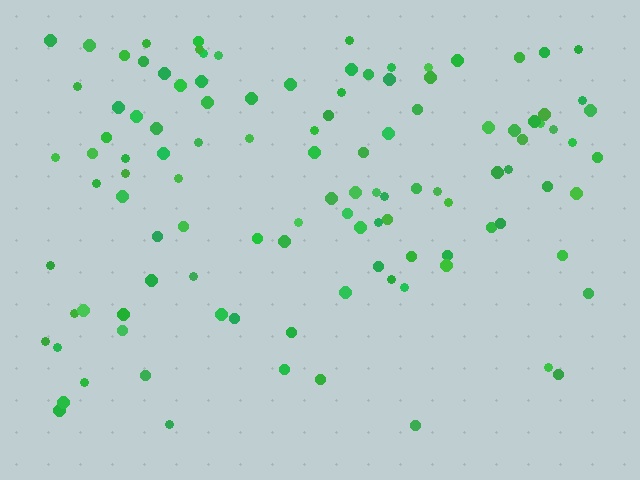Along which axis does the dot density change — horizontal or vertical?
Vertical.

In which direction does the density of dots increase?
From bottom to top, with the top side densest.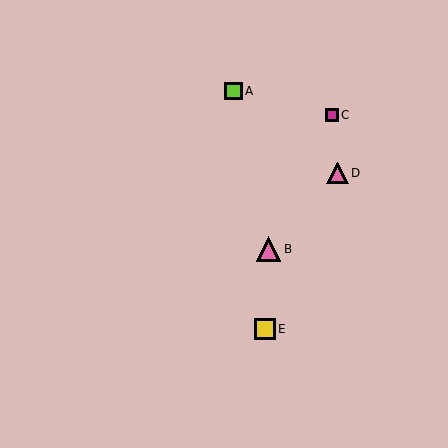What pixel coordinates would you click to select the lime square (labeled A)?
Click at (234, 91) to select the lime square A.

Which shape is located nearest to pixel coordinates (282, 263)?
The pink triangle (labeled B) at (269, 249) is nearest to that location.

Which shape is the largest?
The pink triangle (labeled B) is the largest.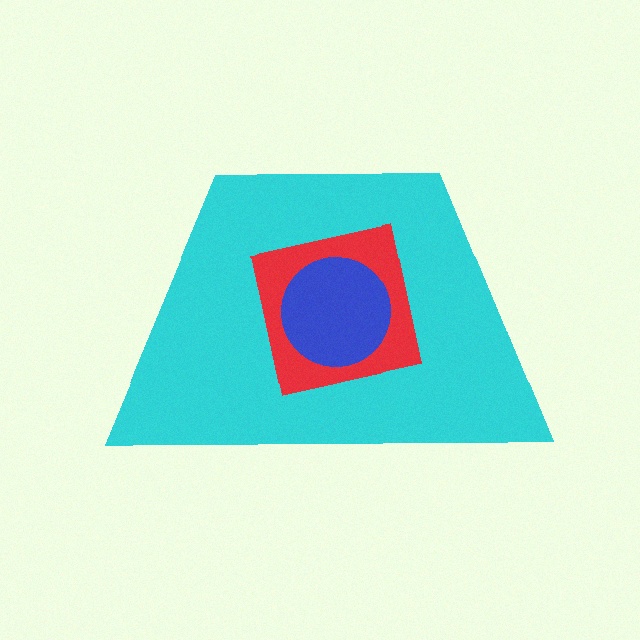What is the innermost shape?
The blue circle.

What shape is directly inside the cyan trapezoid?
The red square.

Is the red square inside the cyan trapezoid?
Yes.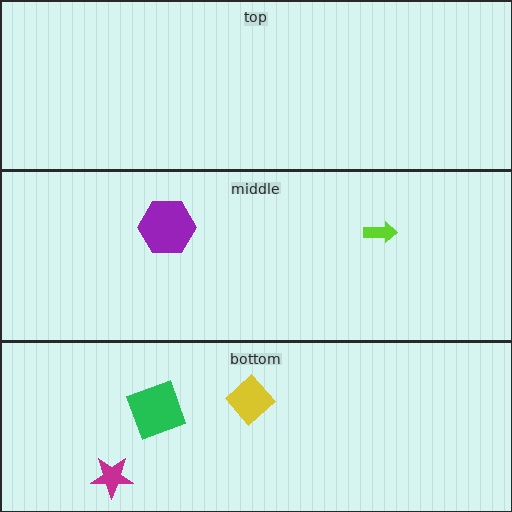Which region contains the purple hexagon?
The middle region.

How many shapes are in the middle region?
2.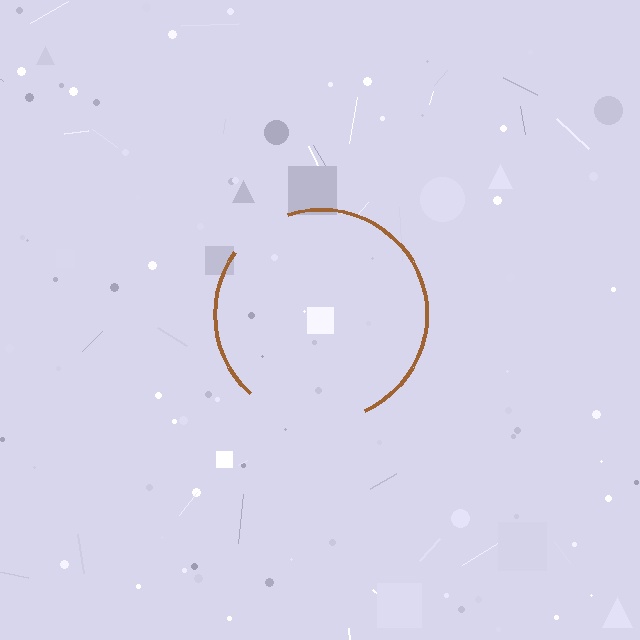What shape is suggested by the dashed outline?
The dashed outline suggests a circle.